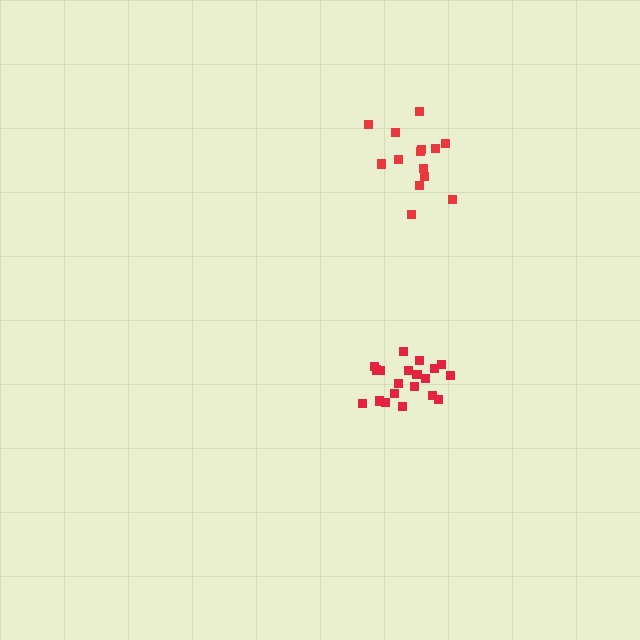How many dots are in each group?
Group 1: 20 dots, Group 2: 14 dots (34 total).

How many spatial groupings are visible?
There are 2 spatial groupings.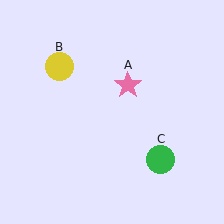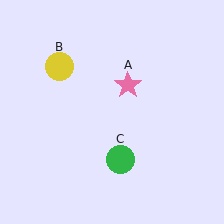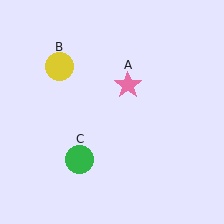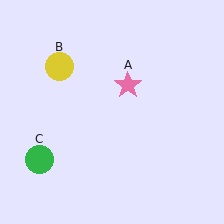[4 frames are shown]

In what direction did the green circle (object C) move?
The green circle (object C) moved left.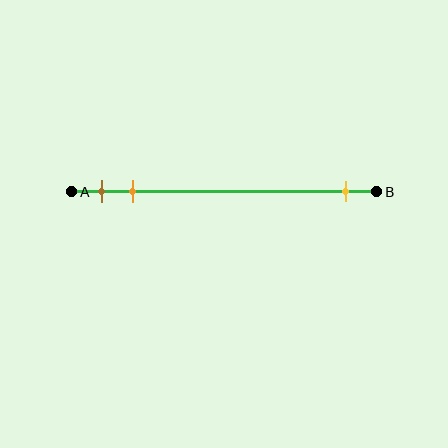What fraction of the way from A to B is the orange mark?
The orange mark is approximately 20% (0.2) of the way from A to B.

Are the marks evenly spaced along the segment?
No, the marks are not evenly spaced.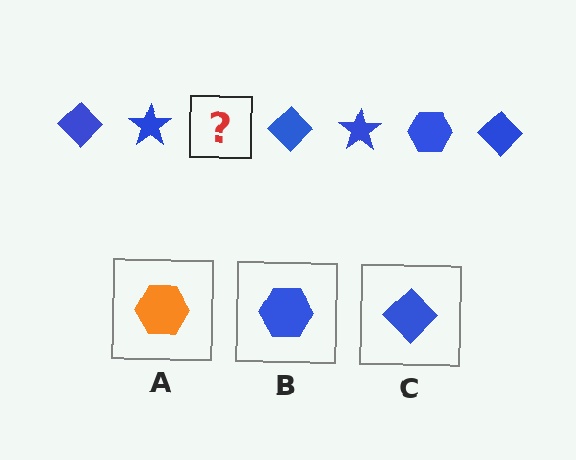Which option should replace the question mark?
Option B.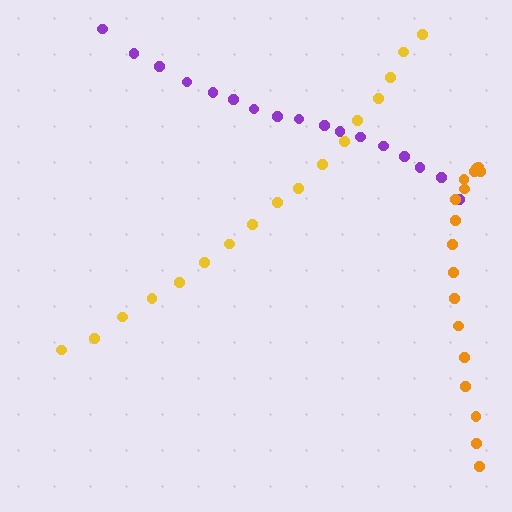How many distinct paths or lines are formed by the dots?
There are 3 distinct paths.